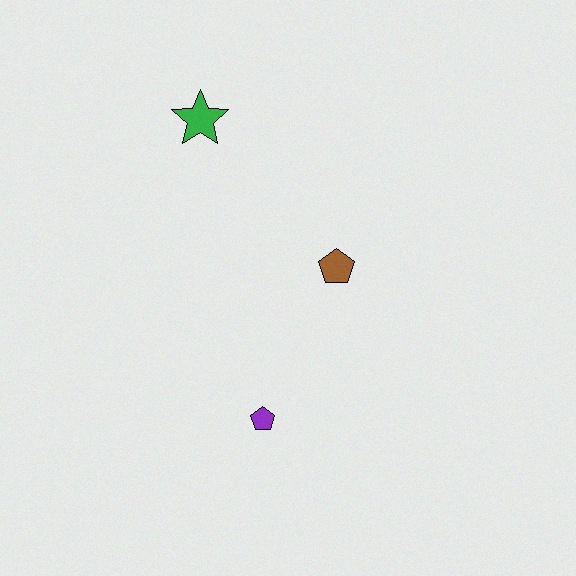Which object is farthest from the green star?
The purple pentagon is farthest from the green star.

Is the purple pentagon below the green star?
Yes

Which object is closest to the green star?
The brown pentagon is closest to the green star.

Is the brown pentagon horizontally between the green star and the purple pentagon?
No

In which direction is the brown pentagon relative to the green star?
The brown pentagon is below the green star.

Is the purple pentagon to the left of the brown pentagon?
Yes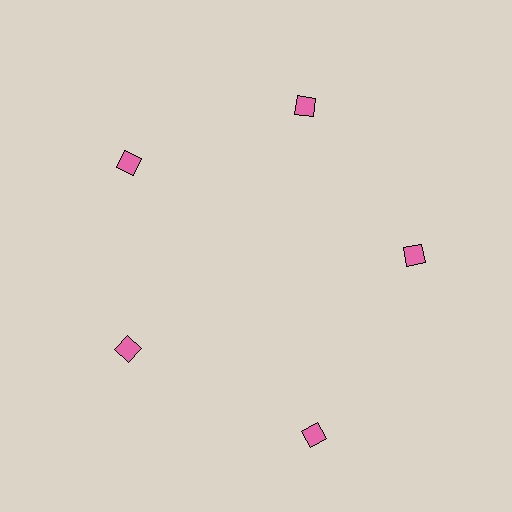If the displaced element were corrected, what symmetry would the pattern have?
It would have 5-fold rotational symmetry — the pattern would map onto itself every 72 degrees.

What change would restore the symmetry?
The symmetry would be restored by moving it inward, back onto the ring so that all 5 diamonds sit at equal angles and equal distance from the center.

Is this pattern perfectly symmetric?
No. The 5 pink diamonds are arranged in a ring, but one element near the 5 o'clock position is pushed outward from the center, breaking the 5-fold rotational symmetry.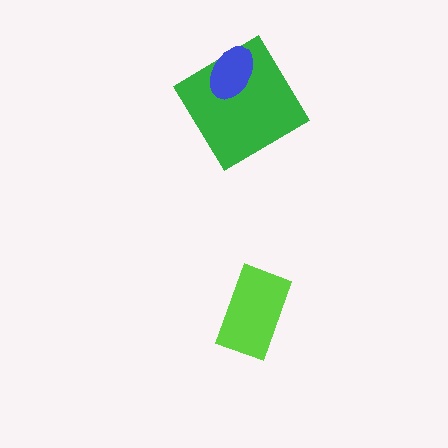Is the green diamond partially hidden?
Yes, it is partially covered by another shape.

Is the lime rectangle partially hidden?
No, no other shape covers it.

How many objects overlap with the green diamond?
1 object overlaps with the green diamond.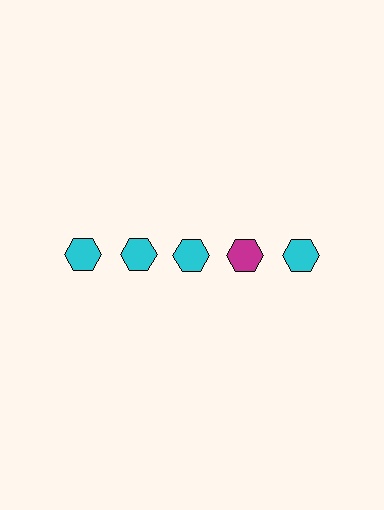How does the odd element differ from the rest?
It has a different color: magenta instead of cyan.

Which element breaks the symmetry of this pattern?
The magenta hexagon in the top row, second from right column breaks the symmetry. All other shapes are cyan hexagons.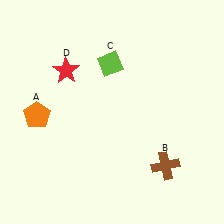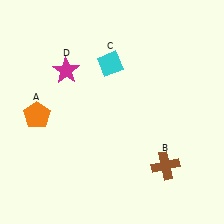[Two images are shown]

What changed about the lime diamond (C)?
In Image 1, C is lime. In Image 2, it changed to cyan.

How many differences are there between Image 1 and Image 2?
There are 2 differences between the two images.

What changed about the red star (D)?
In Image 1, D is red. In Image 2, it changed to magenta.